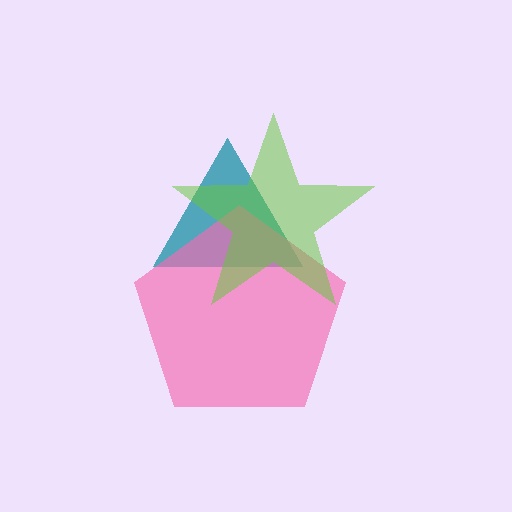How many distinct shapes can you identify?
There are 3 distinct shapes: a teal triangle, a pink pentagon, a lime star.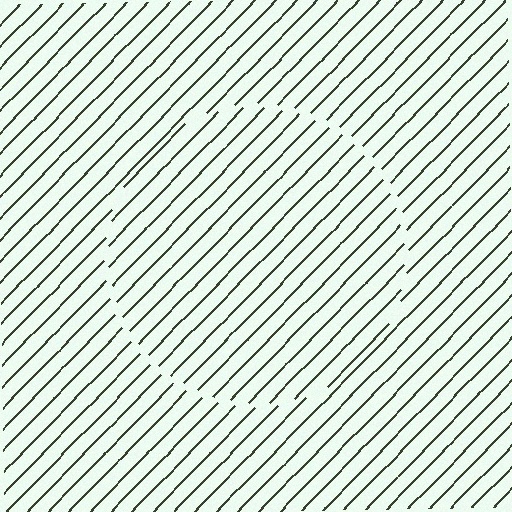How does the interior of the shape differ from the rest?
The interior of the shape contains the same grating, shifted by half a period — the contour is defined by the phase discontinuity where line-ends from the inner and outer gratings abut.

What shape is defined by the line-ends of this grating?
An illusory circle. The interior of the shape contains the same grating, shifted by half a period — the contour is defined by the phase discontinuity where line-ends from the inner and outer gratings abut.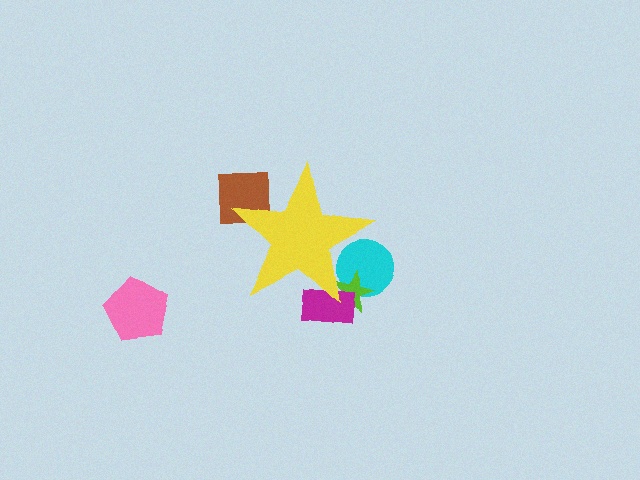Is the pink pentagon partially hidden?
No, the pink pentagon is fully visible.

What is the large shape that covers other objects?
A yellow star.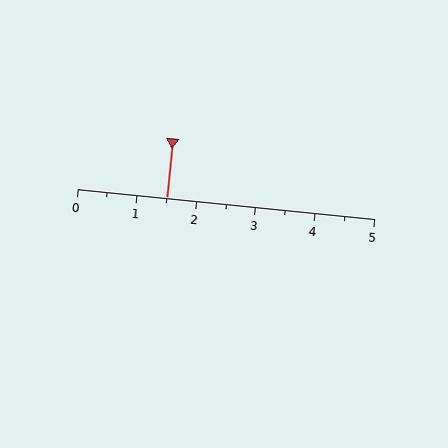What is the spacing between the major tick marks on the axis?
The major ticks are spaced 1 apart.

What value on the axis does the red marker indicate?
The marker indicates approximately 1.5.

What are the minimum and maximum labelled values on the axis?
The axis runs from 0 to 5.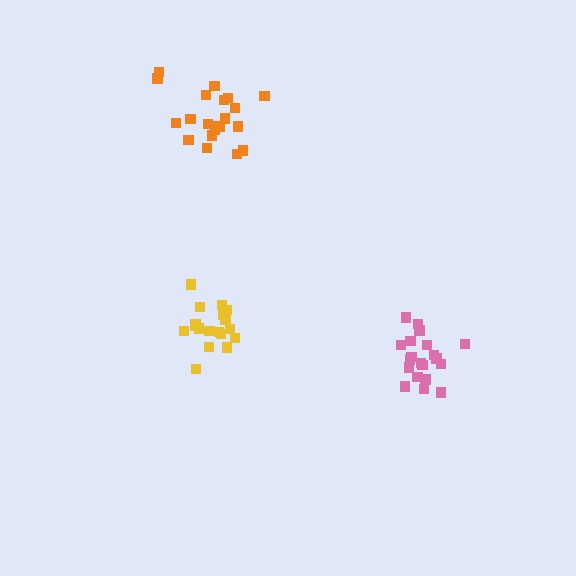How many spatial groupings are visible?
There are 3 spatial groupings.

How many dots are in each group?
Group 1: 18 dots, Group 2: 20 dots, Group 3: 21 dots (59 total).